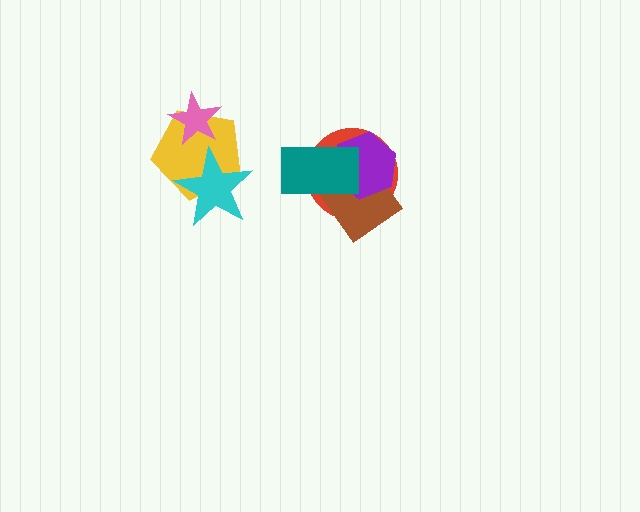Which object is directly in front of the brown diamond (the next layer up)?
The purple hexagon is directly in front of the brown diamond.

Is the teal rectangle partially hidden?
No, no other shape covers it.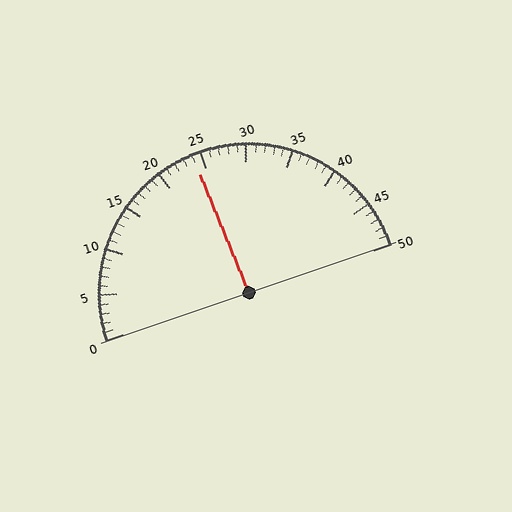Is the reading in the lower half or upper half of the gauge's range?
The reading is in the lower half of the range (0 to 50).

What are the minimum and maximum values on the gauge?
The gauge ranges from 0 to 50.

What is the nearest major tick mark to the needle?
The nearest major tick mark is 25.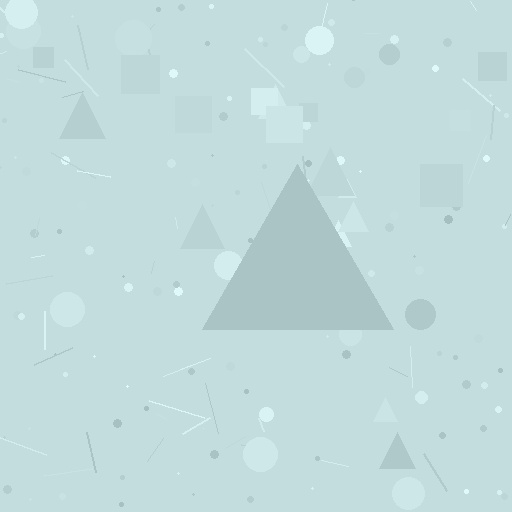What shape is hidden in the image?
A triangle is hidden in the image.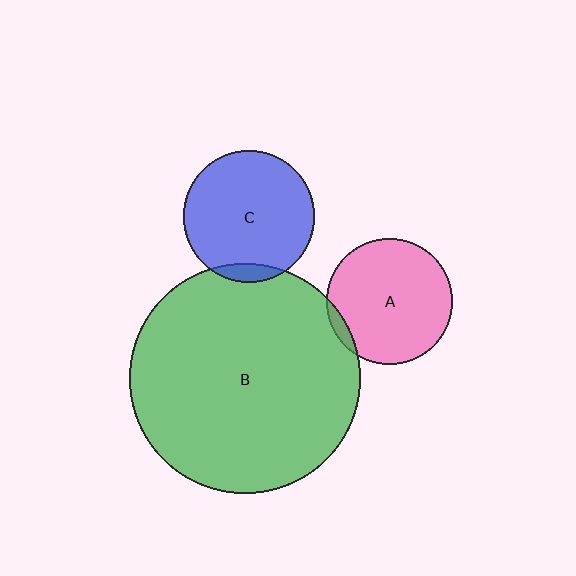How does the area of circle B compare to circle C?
Approximately 3.1 times.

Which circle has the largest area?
Circle B (green).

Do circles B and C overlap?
Yes.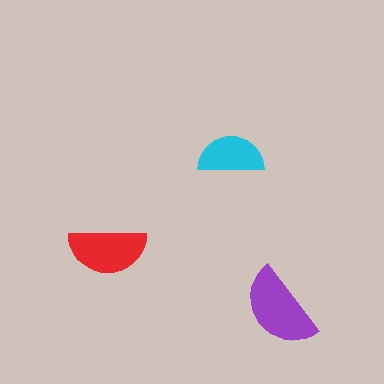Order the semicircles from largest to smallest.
the purple one, the red one, the cyan one.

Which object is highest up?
The cyan semicircle is topmost.